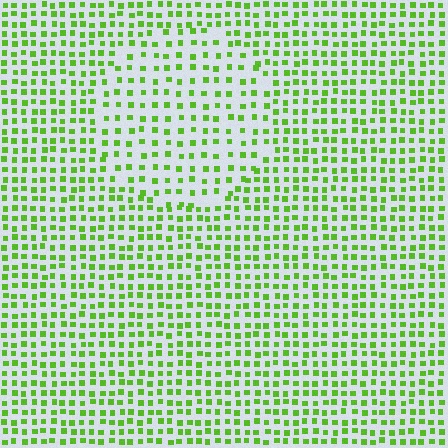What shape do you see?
I see a circle.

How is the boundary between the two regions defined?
The boundary is defined by a change in element density (approximately 1.6x ratio). All elements are the same color, size, and shape.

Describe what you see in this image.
The image contains small lime elements arranged at two different densities. A circle-shaped region is visible where the elements are less densely packed than the surrounding area.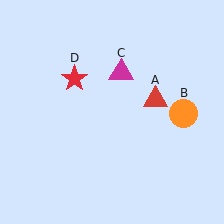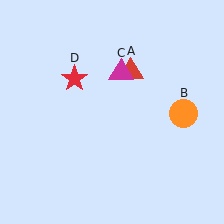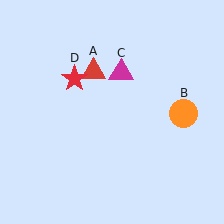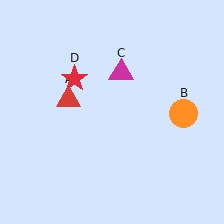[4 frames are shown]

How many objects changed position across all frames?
1 object changed position: red triangle (object A).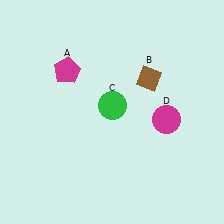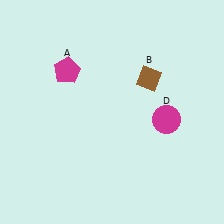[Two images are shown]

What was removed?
The green circle (C) was removed in Image 2.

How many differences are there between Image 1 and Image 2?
There is 1 difference between the two images.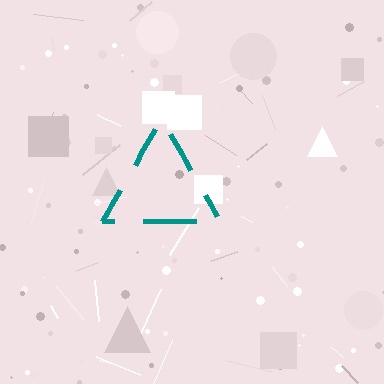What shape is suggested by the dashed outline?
The dashed outline suggests a triangle.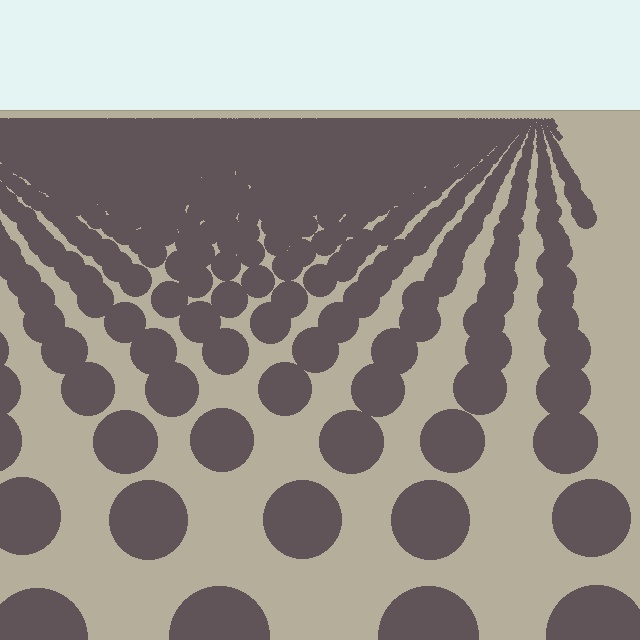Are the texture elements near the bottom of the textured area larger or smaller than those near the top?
Larger. Near the bottom, elements are closer to the viewer and appear at a bigger on-screen size.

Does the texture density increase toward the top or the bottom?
Density increases toward the top.